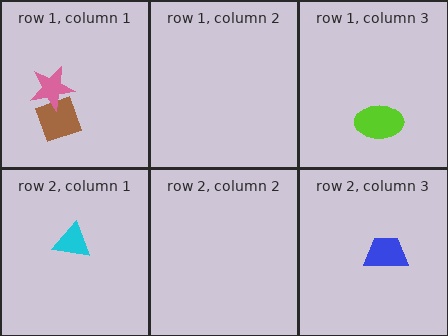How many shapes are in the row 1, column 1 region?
2.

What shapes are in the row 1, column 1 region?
The brown square, the pink star.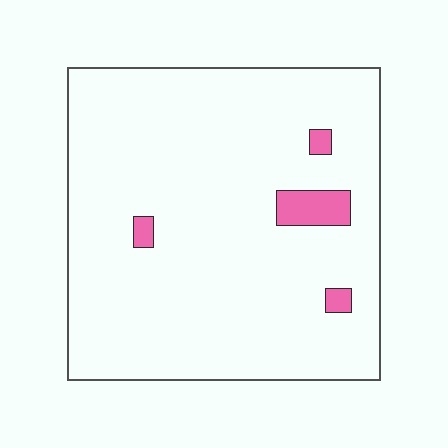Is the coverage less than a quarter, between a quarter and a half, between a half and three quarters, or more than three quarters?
Less than a quarter.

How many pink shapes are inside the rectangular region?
4.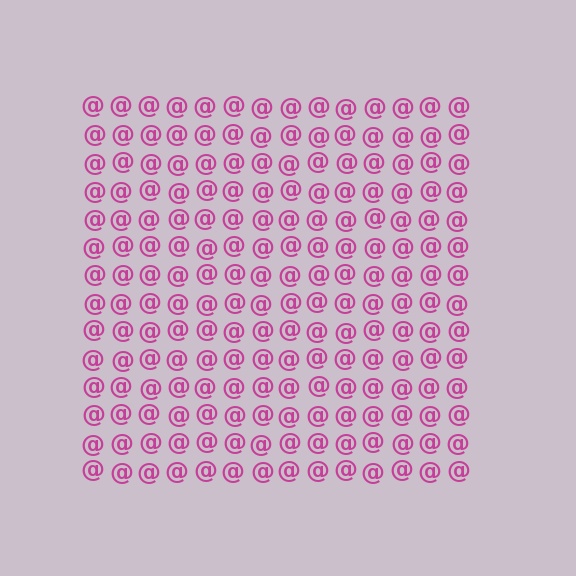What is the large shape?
The large shape is a square.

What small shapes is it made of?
It is made of small at signs.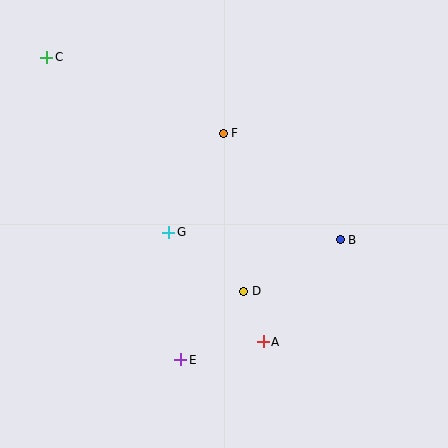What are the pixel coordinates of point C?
Point C is at (47, 57).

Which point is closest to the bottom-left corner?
Point E is closest to the bottom-left corner.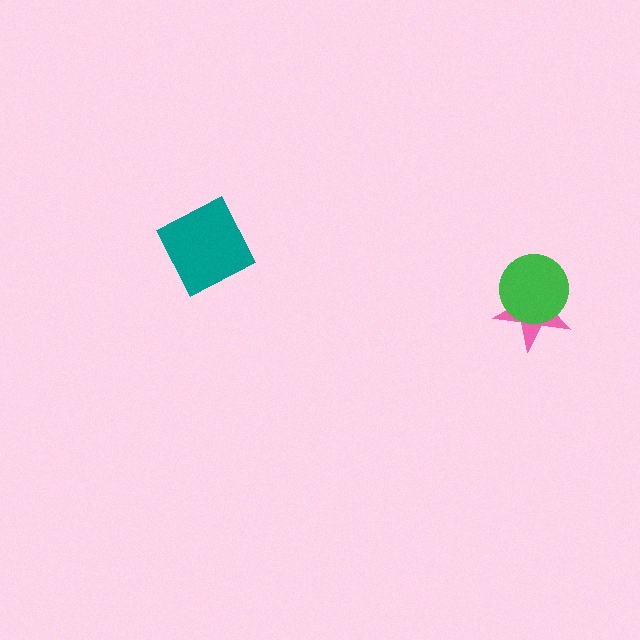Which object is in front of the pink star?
The green circle is in front of the pink star.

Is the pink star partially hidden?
Yes, it is partially covered by another shape.